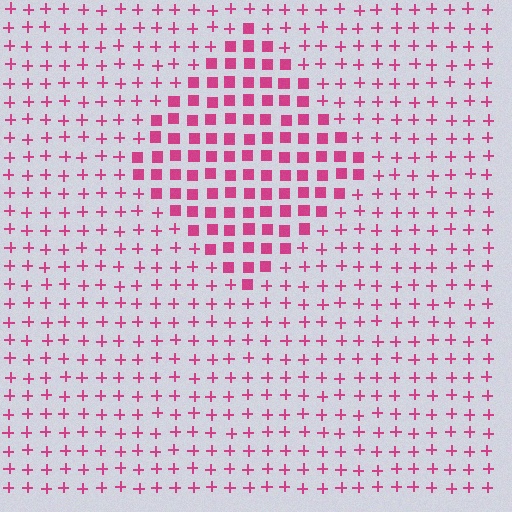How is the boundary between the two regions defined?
The boundary is defined by a change in element shape: squares inside vs. plus signs outside. All elements share the same color and spacing.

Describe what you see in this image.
The image is filled with small magenta elements arranged in a uniform grid. A diamond-shaped region contains squares, while the surrounding area contains plus signs. The boundary is defined purely by the change in element shape.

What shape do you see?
I see a diamond.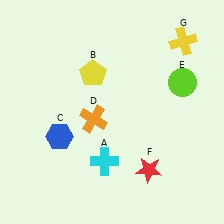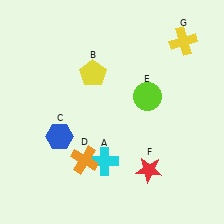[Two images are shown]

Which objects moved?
The objects that moved are: the orange cross (D), the lime circle (E).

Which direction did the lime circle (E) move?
The lime circle (E) moved left.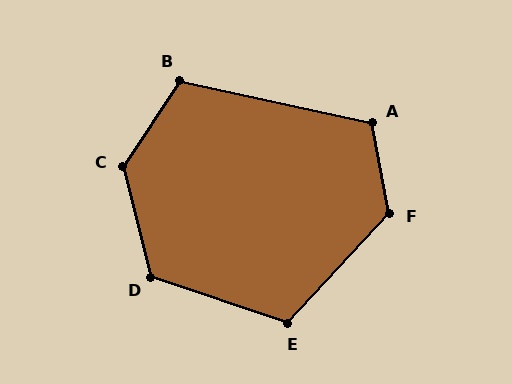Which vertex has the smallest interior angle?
B, at approximately 111 degrees.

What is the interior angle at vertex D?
Approximately 123 degrees (obtuse).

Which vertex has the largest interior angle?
C, at approximately 133 degrees.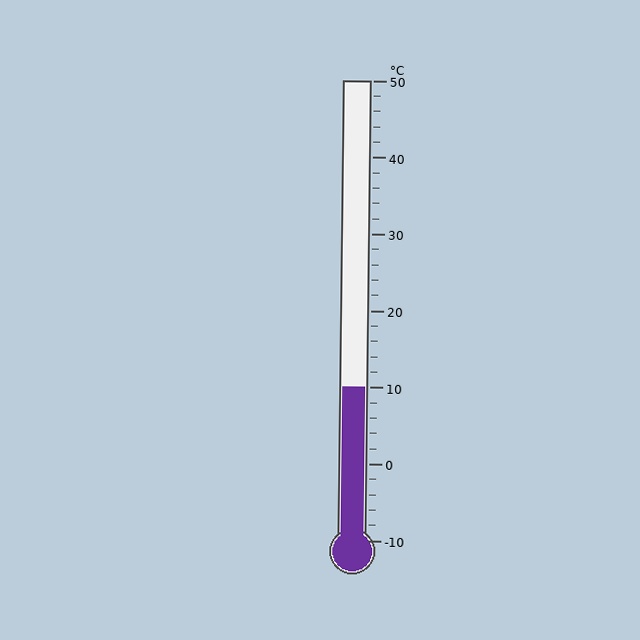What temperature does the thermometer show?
The thermometer shows approximately 10°C.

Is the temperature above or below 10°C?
The temperature is at 10°C.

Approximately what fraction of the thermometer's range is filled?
The thermometer is filled to approximately 35% of its range.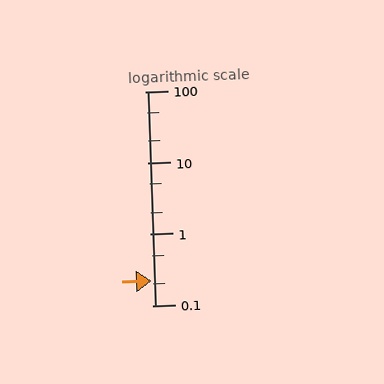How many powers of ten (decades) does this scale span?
The scale spans 3 decades, from 0.1 to 100.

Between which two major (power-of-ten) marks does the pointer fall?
The pointer is between 0.1 and 1.